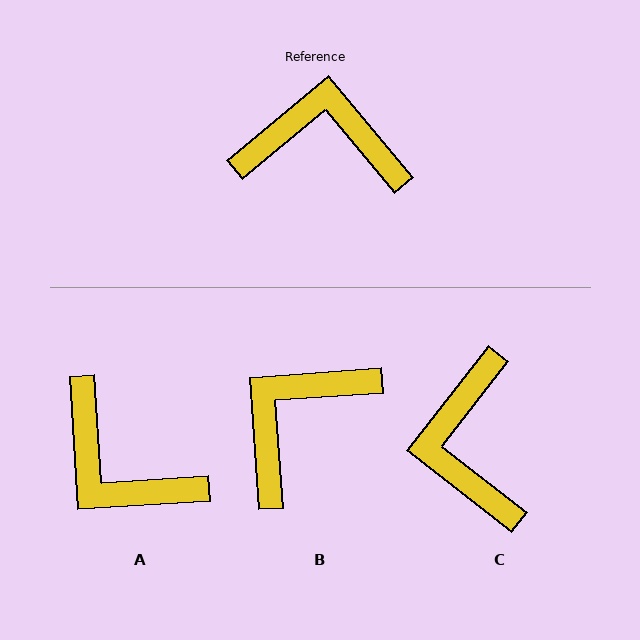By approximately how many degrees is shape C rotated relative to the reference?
Approximately 102 degrees counter-clockwise.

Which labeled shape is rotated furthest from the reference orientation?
A, about 144 degrees away.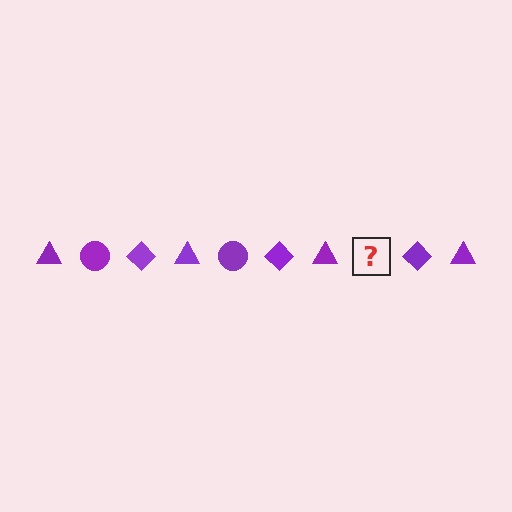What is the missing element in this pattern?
The missing element is a purple circle.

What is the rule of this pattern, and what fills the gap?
The rule is that the pattern cycles through triangle, circle, diamond shapes in purple. The gap should be filled with a purple circle.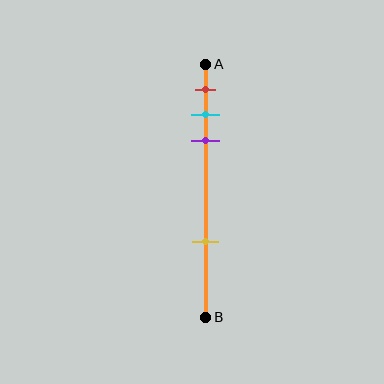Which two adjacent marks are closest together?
The cyan and purple marks are the closest adjacent pair.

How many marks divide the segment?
There are 4 marks dividing the segment.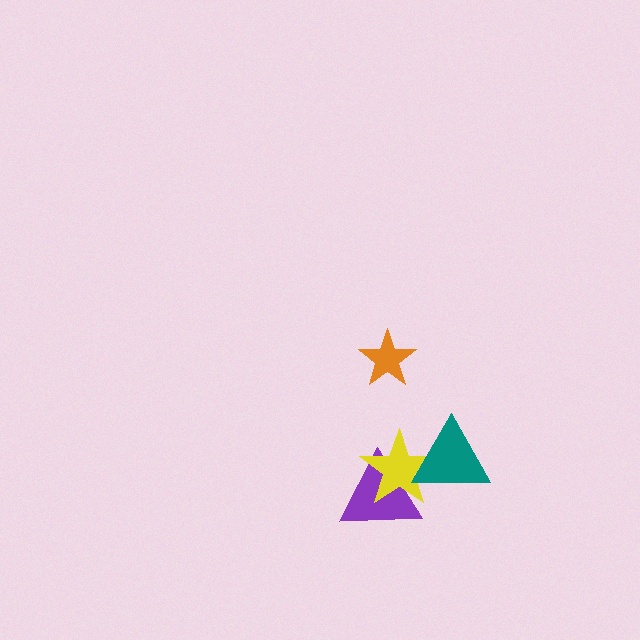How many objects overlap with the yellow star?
2 objects overlap with the yellow star.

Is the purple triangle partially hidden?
Yes, it is partially covered by another shape.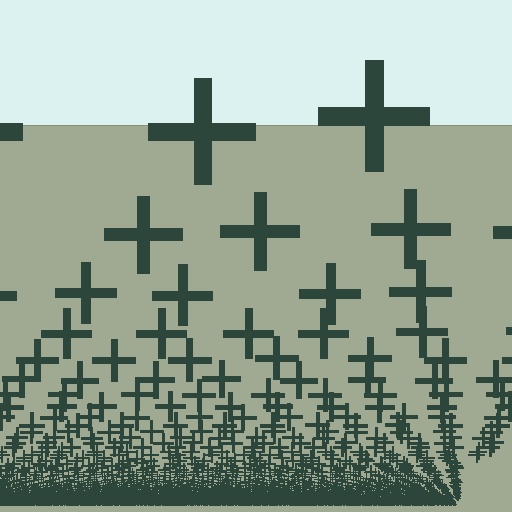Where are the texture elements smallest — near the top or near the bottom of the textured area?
Near the bottom.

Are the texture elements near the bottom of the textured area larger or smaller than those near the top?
Smaller. The gradient is inverted — elements near the bottom are smaller and denser.